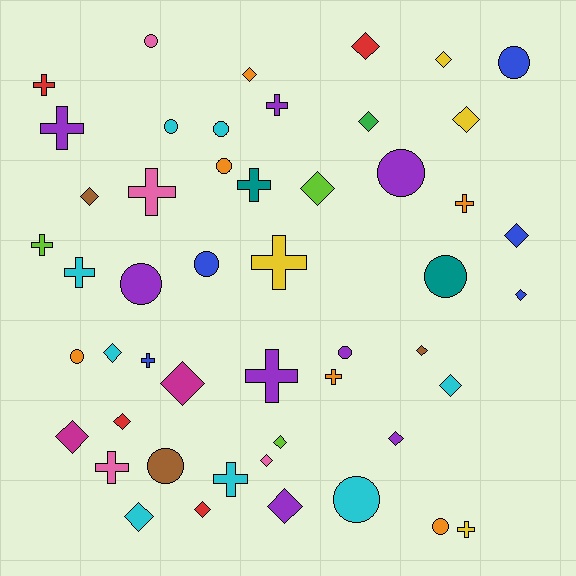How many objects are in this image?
There are 50 objects.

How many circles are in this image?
There are 14 circles.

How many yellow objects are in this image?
There are 4 yellow objects.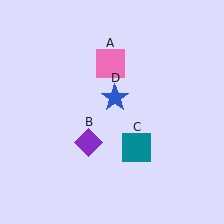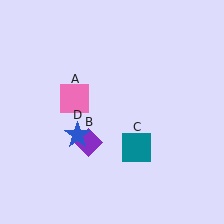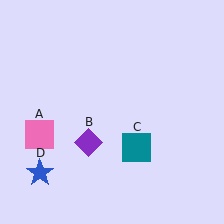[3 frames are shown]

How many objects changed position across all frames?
2 objects changed position: pink square (object A), blue star (object D).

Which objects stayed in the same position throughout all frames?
Purple diamond (object B) and teal square (object C) remained stationary.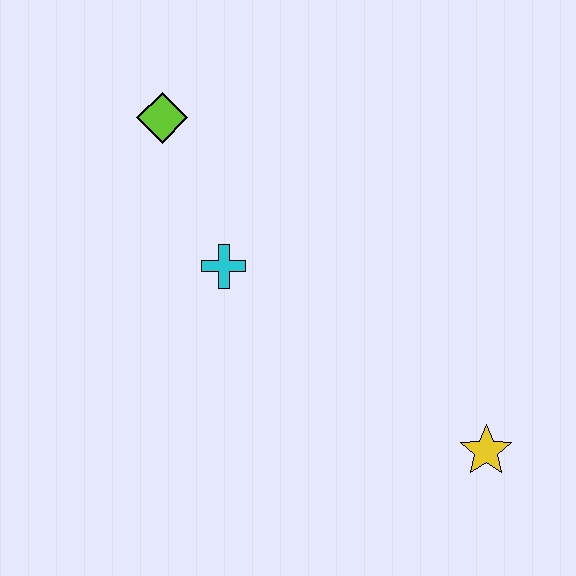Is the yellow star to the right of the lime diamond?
Yes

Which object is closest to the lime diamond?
The cyan cross is closest to the lime diamond.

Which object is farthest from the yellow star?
The lime diamond is farthest from the yellow star.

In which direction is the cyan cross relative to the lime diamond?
The cyan cross is below the lime diamond.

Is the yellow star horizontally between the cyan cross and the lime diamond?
No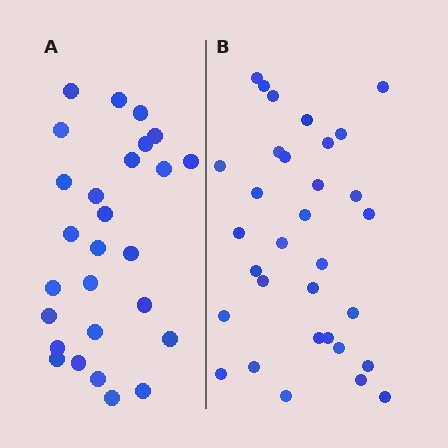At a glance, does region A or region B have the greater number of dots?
Region B (the right region) has more dots.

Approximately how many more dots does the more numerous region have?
Region B has about 5 more dots than region A.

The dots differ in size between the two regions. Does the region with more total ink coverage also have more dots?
No. Region A has more total ink coverage because its dots are larger, but region B actually contains more individual dots. Total area can be misleading — the number of items is what matters here.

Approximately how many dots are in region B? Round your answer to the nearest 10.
About 30 dots. (The exact count is 32, which rounds to 30.)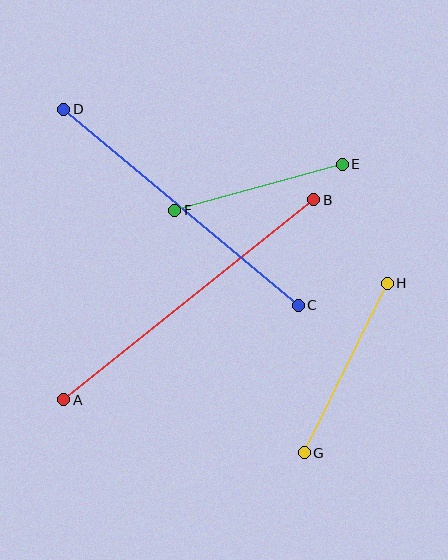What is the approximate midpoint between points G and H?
The midpoint is at approximately (346, 368) pixels.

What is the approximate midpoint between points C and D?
The midpoint is at approximately (181, 207) pixels.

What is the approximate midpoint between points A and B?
The midpoint is at approximately (189, 300) pixels.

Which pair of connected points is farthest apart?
Points A and B are farthest apart.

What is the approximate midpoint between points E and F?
The midpoint is at approximately (258, 187) pixels.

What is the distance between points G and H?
The distance is approximately 189 pixels.